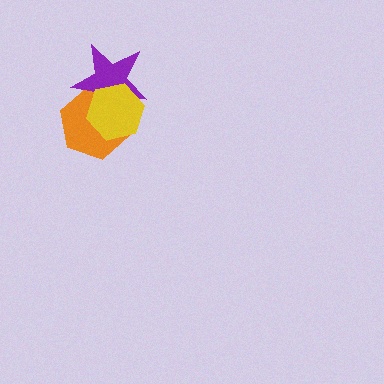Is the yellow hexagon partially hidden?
No, no other shape covers it.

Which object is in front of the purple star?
The yellow hexagon is in front of the purple star.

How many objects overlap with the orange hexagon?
2 objects overlap with the orange hexagon.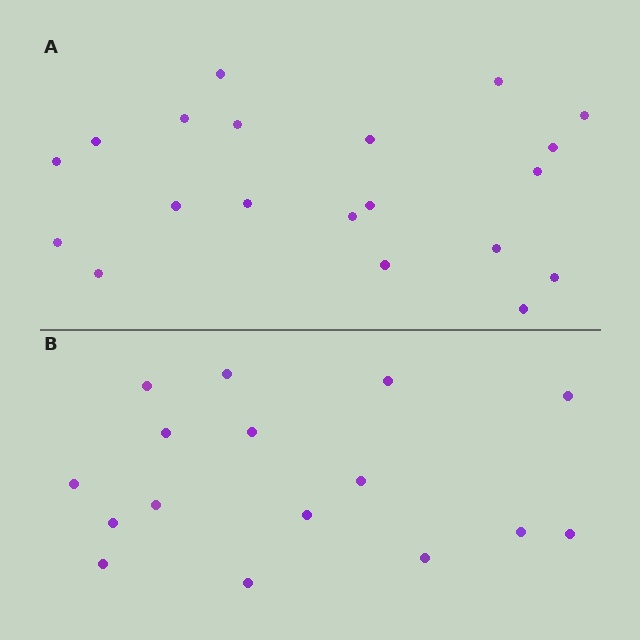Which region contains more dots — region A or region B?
Region A (the top region) has more dots.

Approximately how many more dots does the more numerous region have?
Region A has about 4 more dots than region B.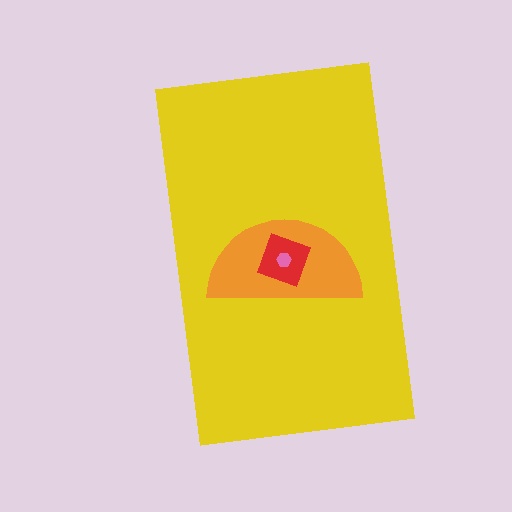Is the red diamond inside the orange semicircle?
Yes.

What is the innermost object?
The pink hexagon.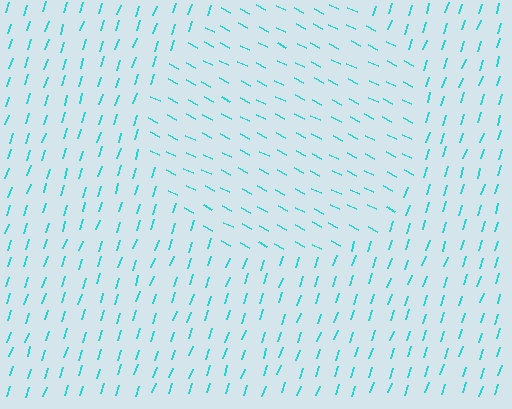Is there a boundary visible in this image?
Yes, there is a texture boundary formed by a change in line orientation.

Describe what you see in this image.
The image is filled with small cyan line segments. A circle region in the image has lines oriented differently from the surrounding lines, creating a visible texture boundary.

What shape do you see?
I see a circle.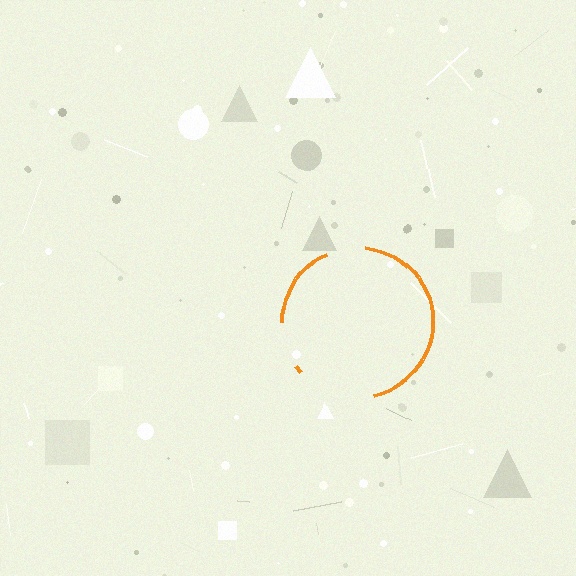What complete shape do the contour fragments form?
The contour fragments form a circle.